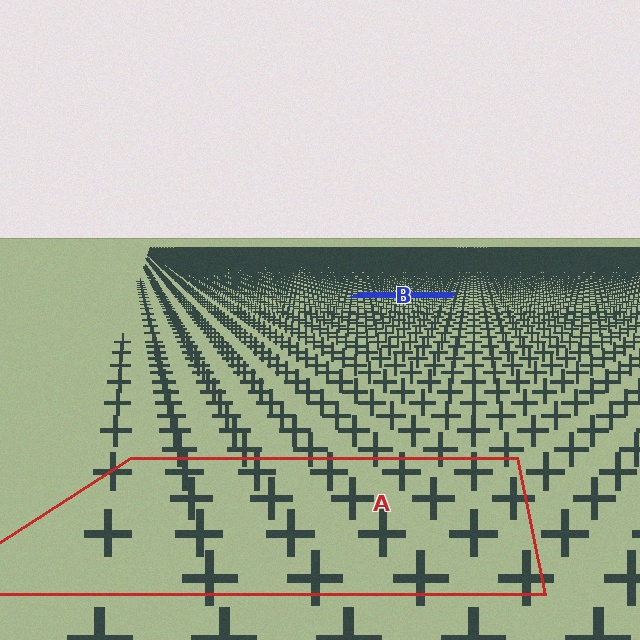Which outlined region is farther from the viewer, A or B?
Region B is farther from the viewer — the texture elements inside it appear smaller and more densely packed.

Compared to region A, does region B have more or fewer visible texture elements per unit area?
Region B has more texture elements per unit area — they are packed more densely because it is farther away.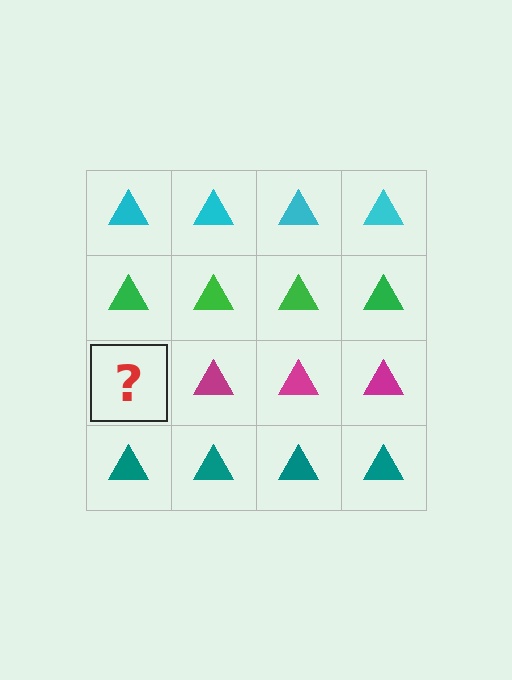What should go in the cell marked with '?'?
The missing cell should contain a magenta triangle.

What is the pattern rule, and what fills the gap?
The rule is that each row has a consistent color. The gap should be filled with a magenta triangle.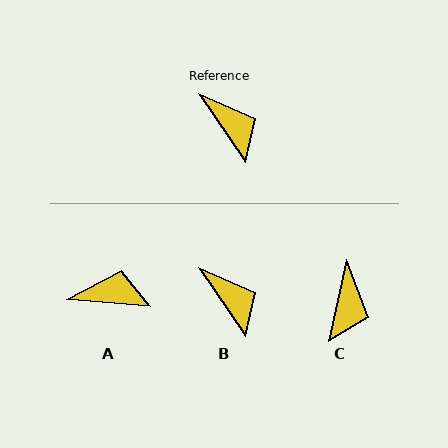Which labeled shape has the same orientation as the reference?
B.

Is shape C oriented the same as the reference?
No, it is off by about 46 degrees.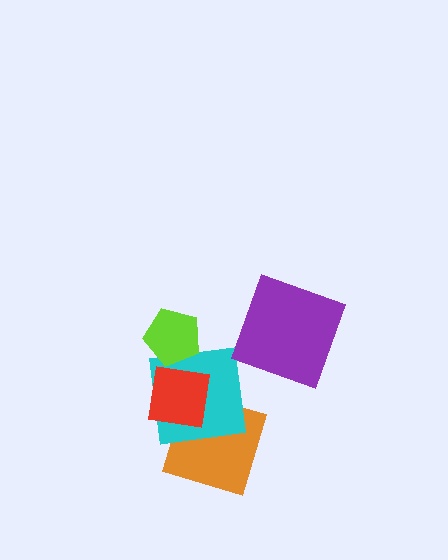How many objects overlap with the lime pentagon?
1 object overlaps with the lime pentagon.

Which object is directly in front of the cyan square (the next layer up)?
The lime pentagon is directly in front of the cyan square.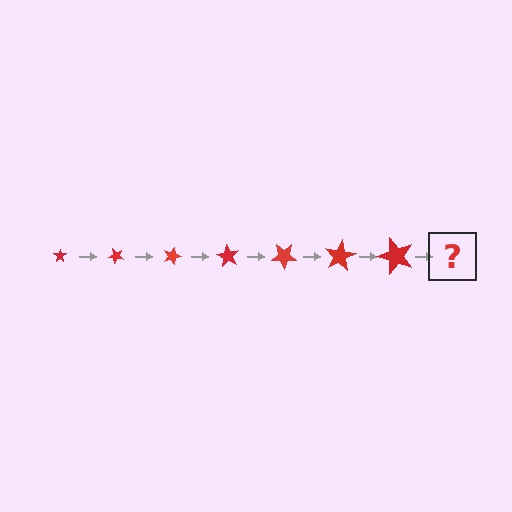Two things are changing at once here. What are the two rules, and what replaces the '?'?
The two rules are that the star grows larger each step and it rotates 45 degrees each step. The '?' should be a star, larger than the previous one and rotated 315 degrees from the start.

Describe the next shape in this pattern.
It should be a star, larger than the previous one and rotated 315 degrees from the start.